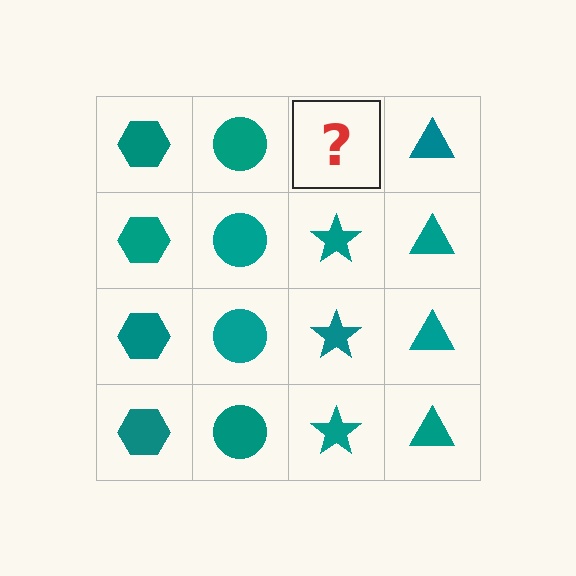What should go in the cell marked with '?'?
The missing cell should contain a teal star.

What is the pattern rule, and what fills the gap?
The rule is that each column has a consistent shape. The gap should be filled with a teal star.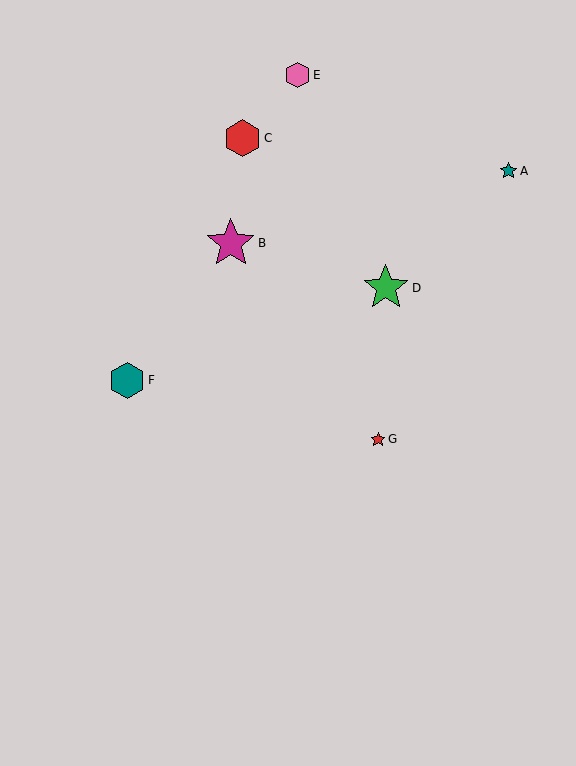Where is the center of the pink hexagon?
The center of the pink hexagon is at (297, 75).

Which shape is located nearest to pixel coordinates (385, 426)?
The red star (labeled G) at (378, 440) is nearest to that location.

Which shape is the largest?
The magenta star (labeled B) is the largest.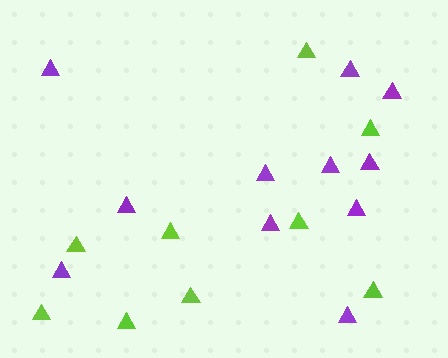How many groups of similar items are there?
There are 2 groups: one group of purple triangles (11) and one group of lime triangles (9).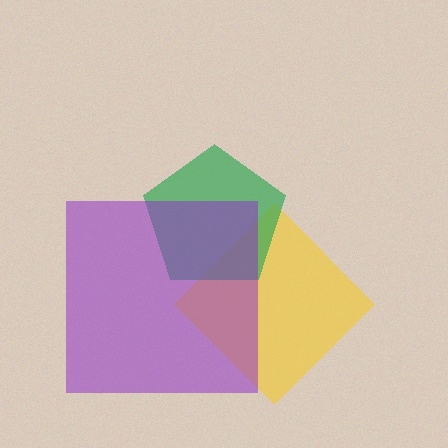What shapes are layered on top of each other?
The layered shapes are: a yellow diamond, a green pentagon, a purple square.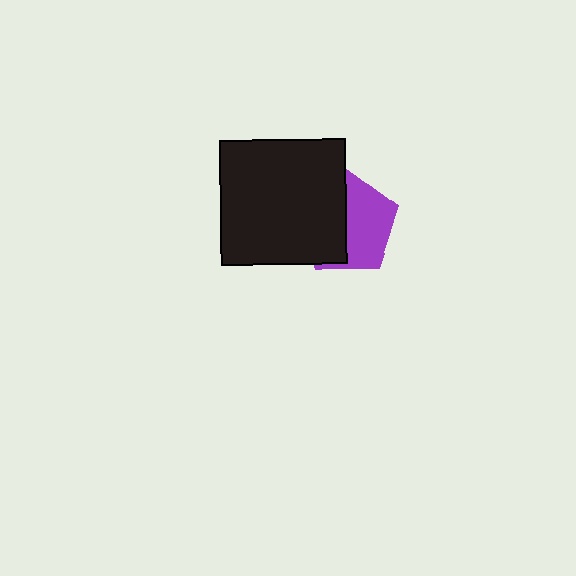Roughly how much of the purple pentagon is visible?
About half of it is visible (roughly 52%).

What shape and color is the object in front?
The object in front is a black square.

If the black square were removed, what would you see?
You would see the complete purple pentagon.